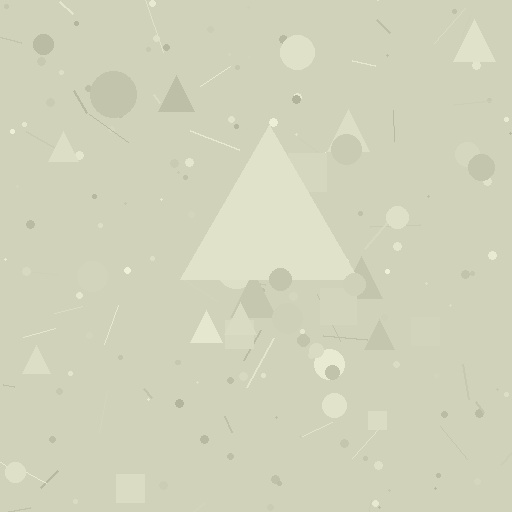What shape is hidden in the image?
A triangle is hidden in the image.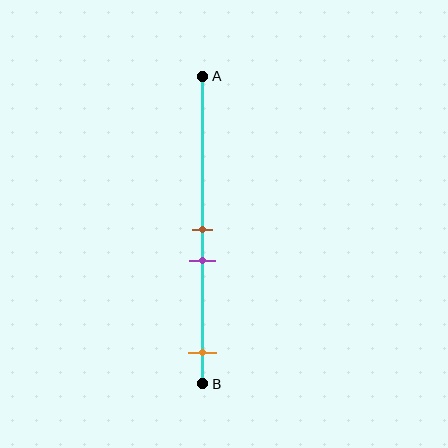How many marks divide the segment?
There are 3 marks dividing the segment.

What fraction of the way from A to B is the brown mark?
The brown mark is approximately 50% (0.5) of the way from A to B.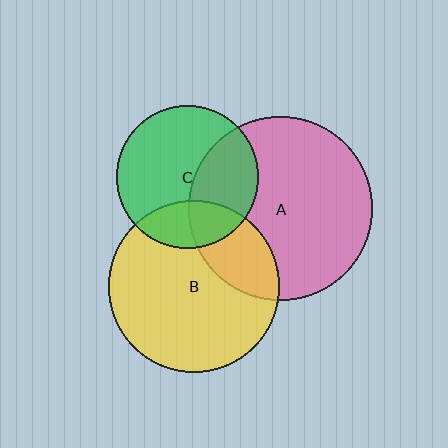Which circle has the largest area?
Circle A (pink).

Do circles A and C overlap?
Yes.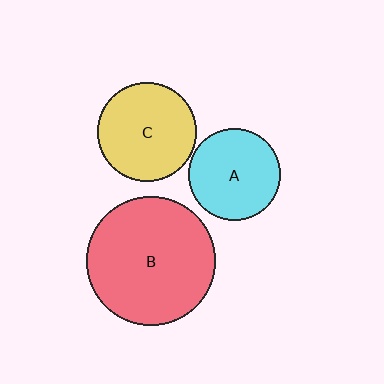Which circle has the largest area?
Circle B (red).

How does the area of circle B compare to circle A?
Approximately 2.0 times.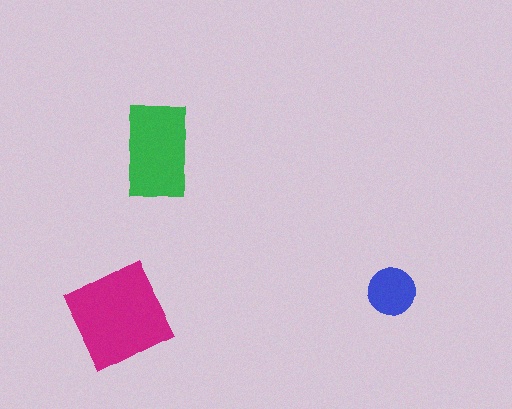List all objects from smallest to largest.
The blue circle, the green rectangle, the magenta diamond.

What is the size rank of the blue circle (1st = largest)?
3rd.